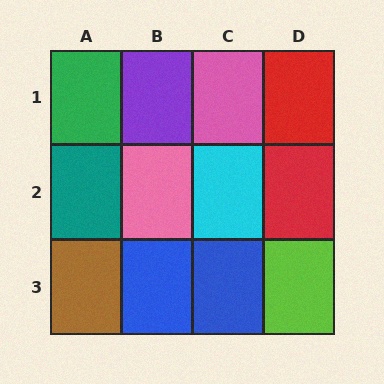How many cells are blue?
2 cells are blue.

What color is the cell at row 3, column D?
Lime.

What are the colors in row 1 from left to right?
Green, purple, pink, red.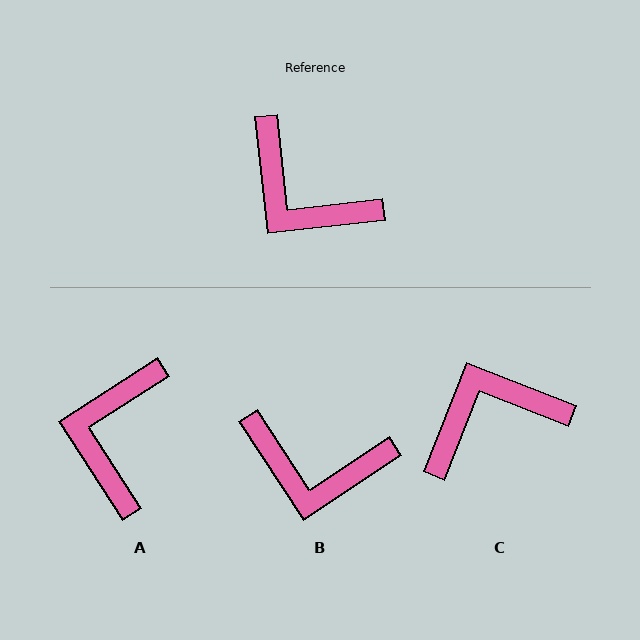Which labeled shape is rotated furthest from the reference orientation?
C, about 118 degrees away.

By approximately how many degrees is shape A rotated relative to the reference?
Approximately 63 degrees clockwise.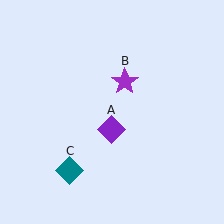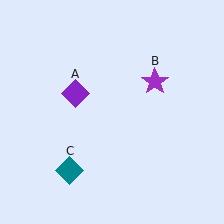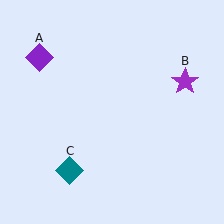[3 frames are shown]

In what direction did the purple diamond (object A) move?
The purple diamond (object A) moved up and to the left.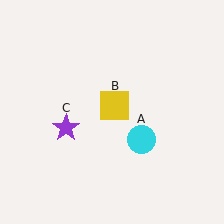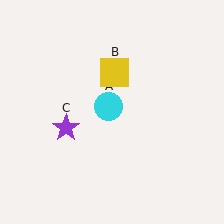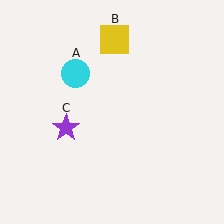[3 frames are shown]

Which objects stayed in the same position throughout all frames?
Purple star (object C) remained stationary.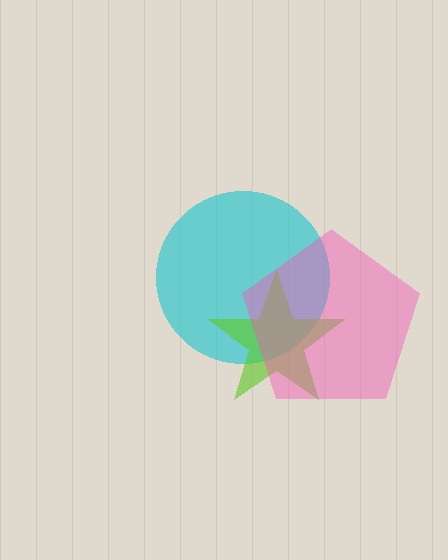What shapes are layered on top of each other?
The layered shapes are: a cyan circle, a lime star, a pink pentagon.